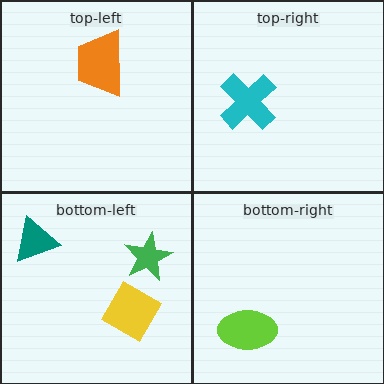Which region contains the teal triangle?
The bottom-left region.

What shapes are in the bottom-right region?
The lime ellipse.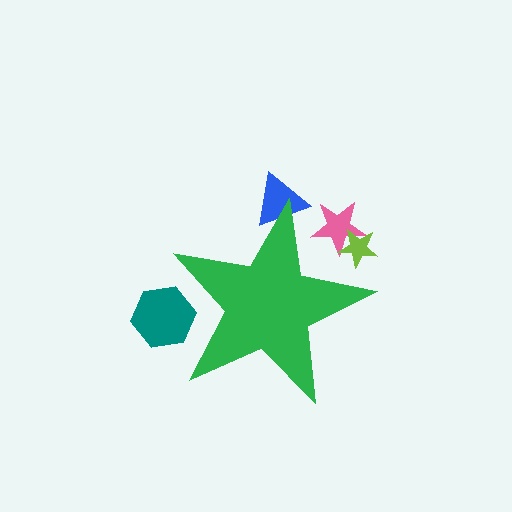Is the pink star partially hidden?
Yes, the pink star is partially hidden behind the green star.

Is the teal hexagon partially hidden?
Yes, the teal hexagon is partially hidden behind the green star.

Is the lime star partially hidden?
Yes, the lime star is partially hidden behind the green star.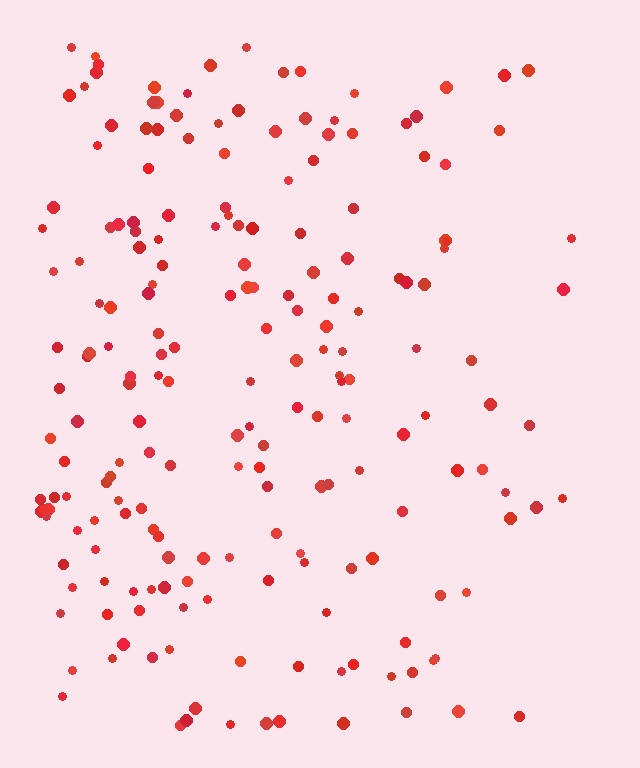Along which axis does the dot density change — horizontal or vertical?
Horizontal.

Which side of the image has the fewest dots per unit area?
The right.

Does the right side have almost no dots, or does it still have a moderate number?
Still a moderate number, just noticeably fewer than the left.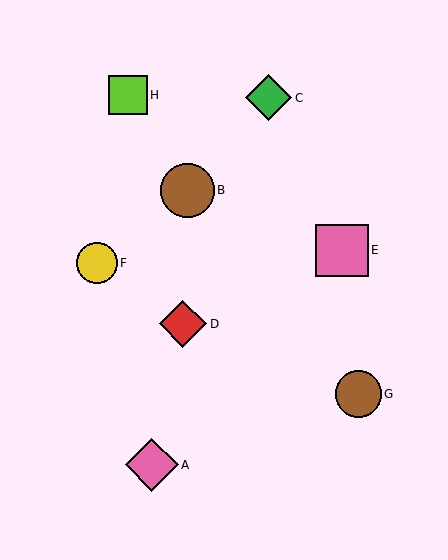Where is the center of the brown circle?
The center of the brown circle is at (188, 190).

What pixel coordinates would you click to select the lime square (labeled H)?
Click at (128, 95) to select the lime square H.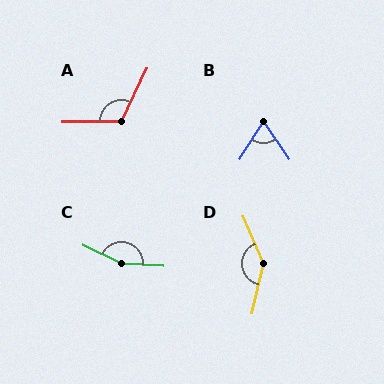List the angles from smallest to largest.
B (67°), A (115°), D (144°), C (157°).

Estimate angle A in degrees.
Approximately 115 degrees.